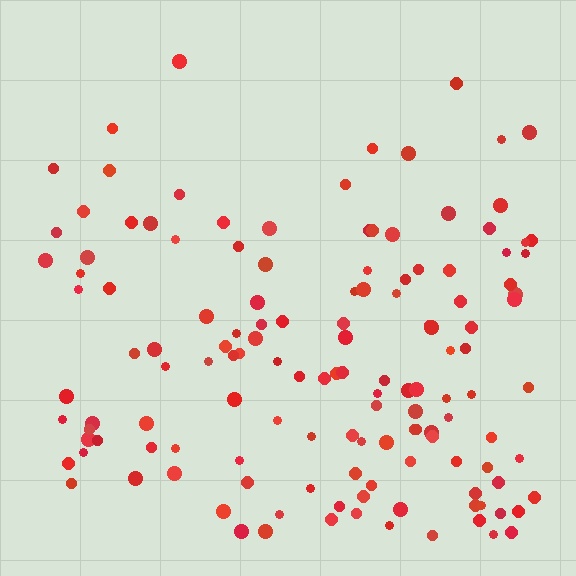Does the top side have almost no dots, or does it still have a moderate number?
Still a moderate number, just noticeably fewer than the bottom.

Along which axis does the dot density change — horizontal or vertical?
Vertical.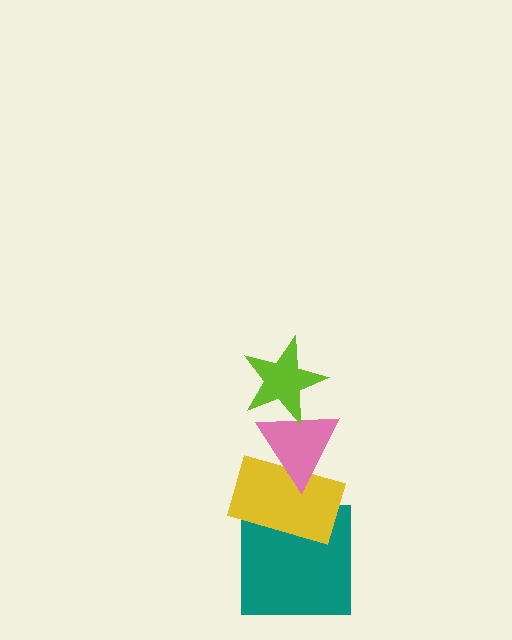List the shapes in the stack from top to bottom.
From top to bottom: the lime star, the pink triangle, the yellow rectangle, the teal square.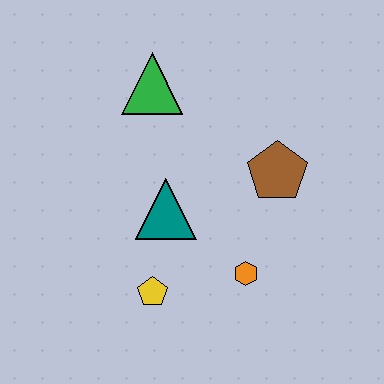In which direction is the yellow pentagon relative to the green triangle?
The yellow pentagon is below the green triangle.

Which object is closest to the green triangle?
The teal triangle is closest to the green triangle.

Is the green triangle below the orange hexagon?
No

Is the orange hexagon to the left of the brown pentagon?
Yes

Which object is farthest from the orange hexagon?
The green triangle is farthest from the orange hexagon.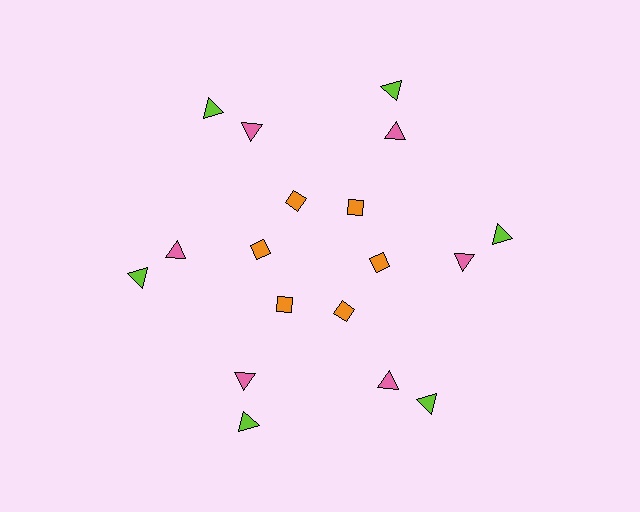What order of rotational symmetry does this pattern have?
This pattern has 6-fold rotational symmetry.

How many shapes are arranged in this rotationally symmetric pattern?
There are 18 shapes, arranged in 6 groups of 3.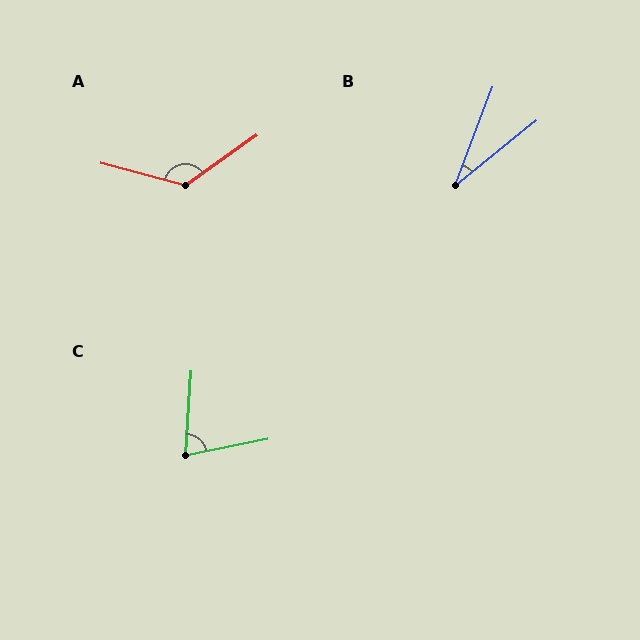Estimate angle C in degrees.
Approximately 75 degrees.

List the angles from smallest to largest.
B (30°), C (75°), A (130°).